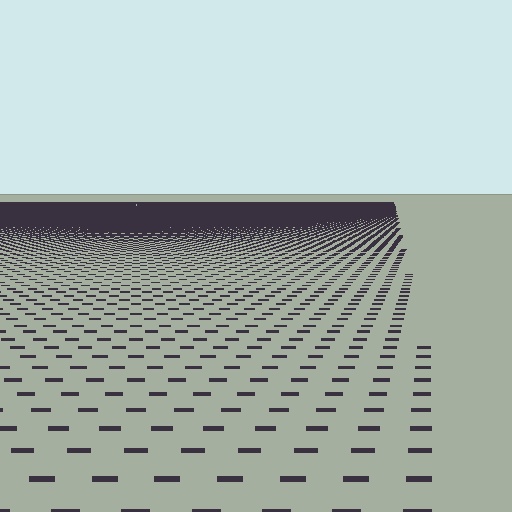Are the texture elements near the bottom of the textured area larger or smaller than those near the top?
Larger. Near the bottom, elements are closer to the viewer and appear at a bigger on-screen size.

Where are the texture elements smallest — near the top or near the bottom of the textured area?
Near the top.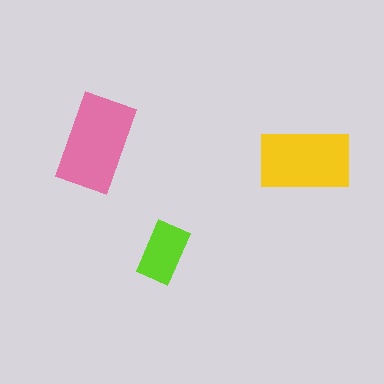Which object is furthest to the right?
The yellow rectangle is rightmost.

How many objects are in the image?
There are 3 objects in the image.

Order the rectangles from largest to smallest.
the pink one, the yellow one, the lime one.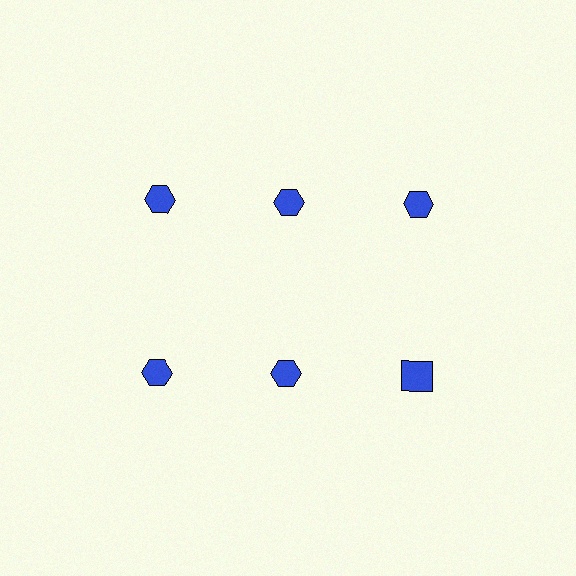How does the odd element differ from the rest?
It has a different shape: square instead of hexagon.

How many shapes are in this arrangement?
There are 6 shapes arranged in a grid pattern.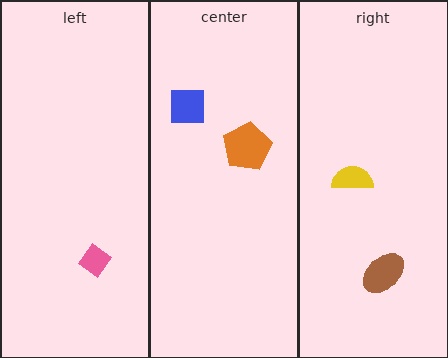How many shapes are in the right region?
2.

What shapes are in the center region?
The blue square, the orange pentagon.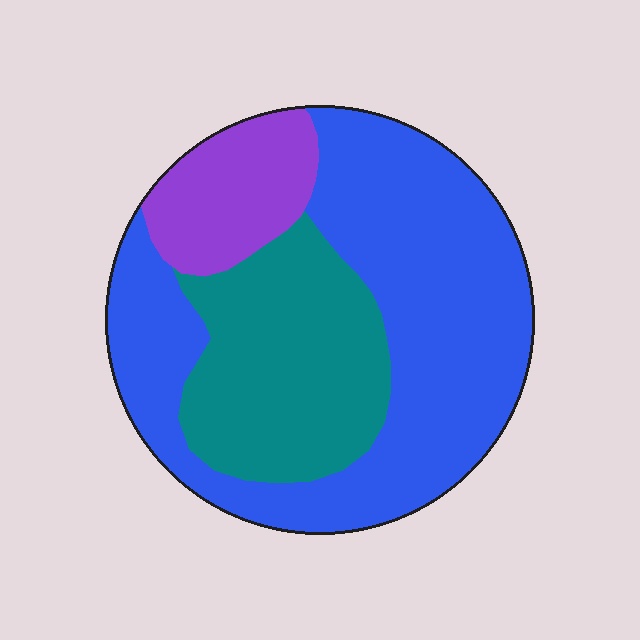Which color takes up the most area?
Blue, at roughly 55%.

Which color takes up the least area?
Purple, at roughly 15%.